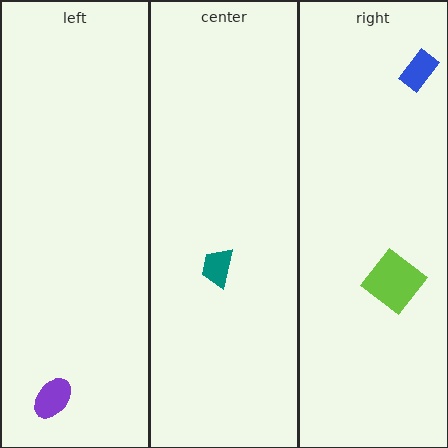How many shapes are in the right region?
2.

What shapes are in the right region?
The blue rectangle, the lime diamond.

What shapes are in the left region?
The purple ellipse.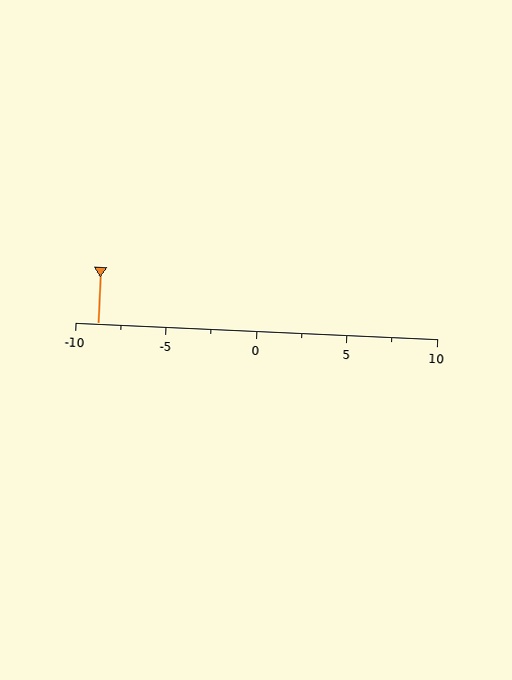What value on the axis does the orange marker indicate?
The marker indicates approximately -8.8.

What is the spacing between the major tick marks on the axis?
The major ticks are spaced 5 apart.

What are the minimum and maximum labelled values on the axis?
The axis runs from -10 to 10.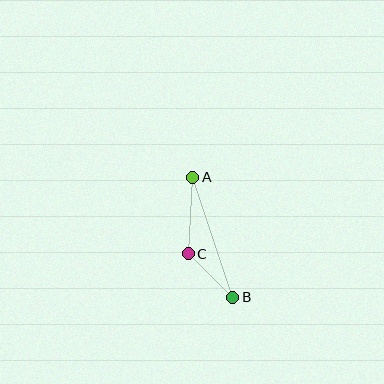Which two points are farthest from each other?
Points A and B are farthest from each other.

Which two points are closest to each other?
Points B and C are closest to each other.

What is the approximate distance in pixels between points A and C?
The distance between A and C is approximately 76 pixels.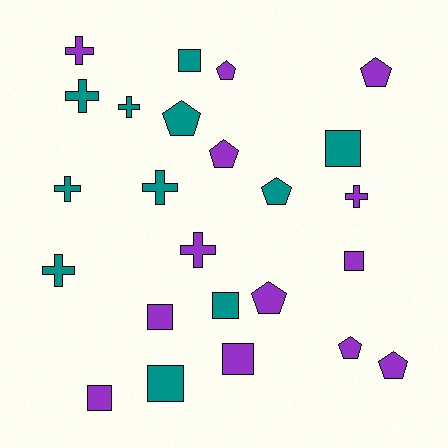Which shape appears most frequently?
Square, with 8 objects.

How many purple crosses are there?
There are 3 purple crosses.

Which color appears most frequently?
Purple, with 13 objects.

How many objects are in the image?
There are 24 objects.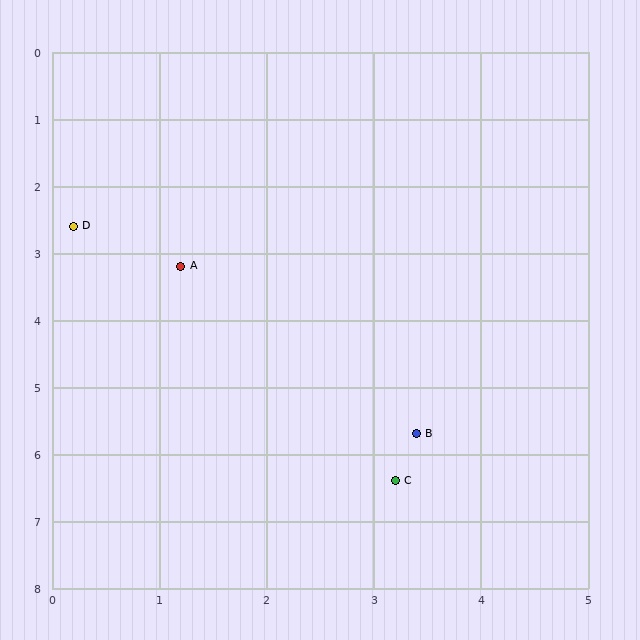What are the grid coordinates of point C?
Point C is at approximately (3.2, 6.4).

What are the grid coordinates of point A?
Point A is at approximately (1.2, 3.2).